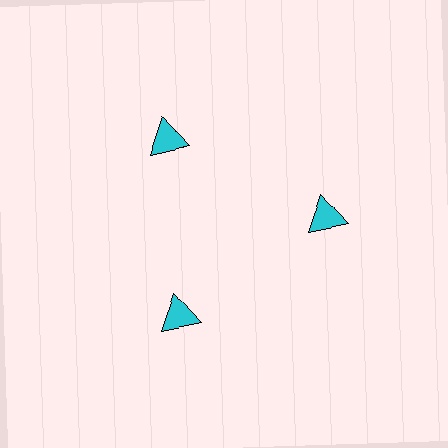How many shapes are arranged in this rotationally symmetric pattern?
There are 3 shapes, arranged in 3 groups of 1.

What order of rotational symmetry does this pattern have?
This pattern has 3-fold rotational symmetry.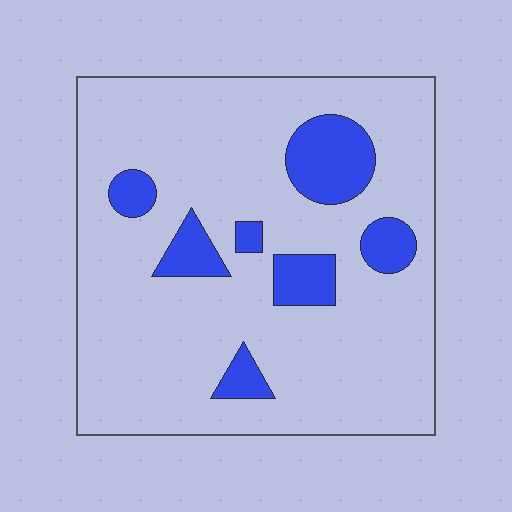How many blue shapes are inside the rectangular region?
7.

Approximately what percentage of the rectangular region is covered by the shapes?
Approximately 15%.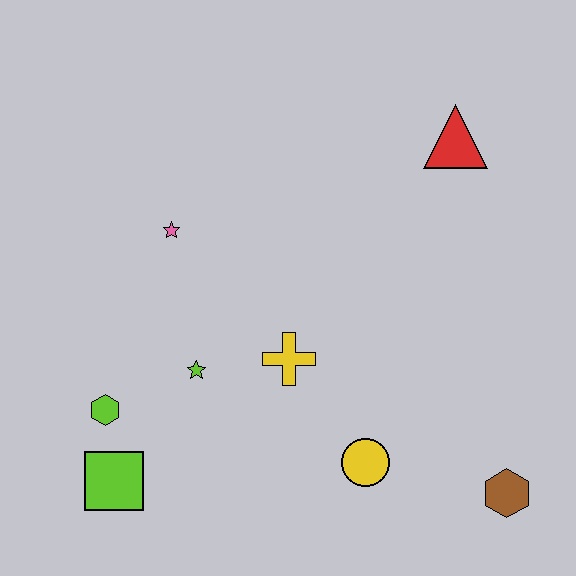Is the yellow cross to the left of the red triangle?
Yes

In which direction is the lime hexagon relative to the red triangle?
The lime hexagon is to the left of the red triangle.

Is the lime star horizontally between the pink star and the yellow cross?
Yes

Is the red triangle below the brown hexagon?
No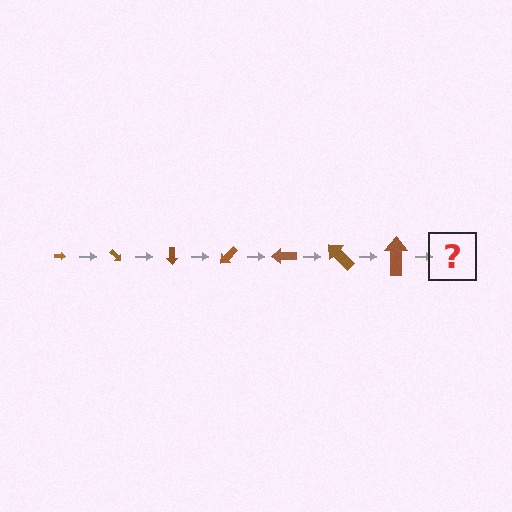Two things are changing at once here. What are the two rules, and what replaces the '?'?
The two rules are that the arrow grows larger each step and it rotates 45 degrees each step. The '?' should be an arrow, larger than the previous one and rotated 315 degrees from the start.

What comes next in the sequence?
The next element should be an arrow, larger than the previous one and rotated 315 degrees from the start.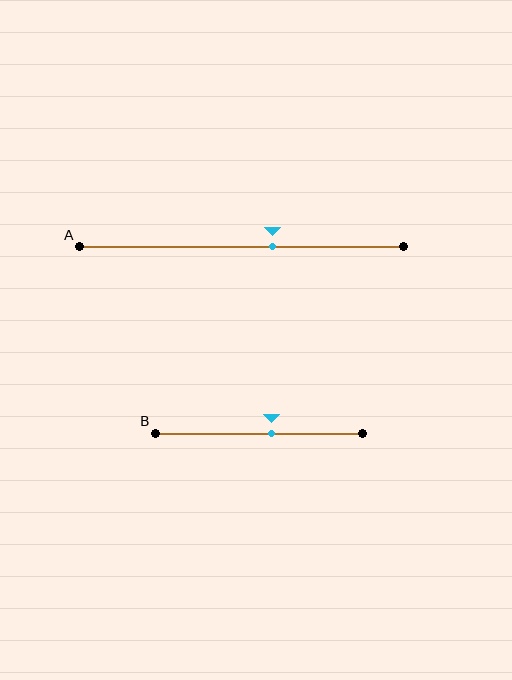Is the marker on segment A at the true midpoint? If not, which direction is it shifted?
No, the marker on segment A is shifted to the right by about 9% of the segment length.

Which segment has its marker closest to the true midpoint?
Segment B has its marker closest to the true midpoint.